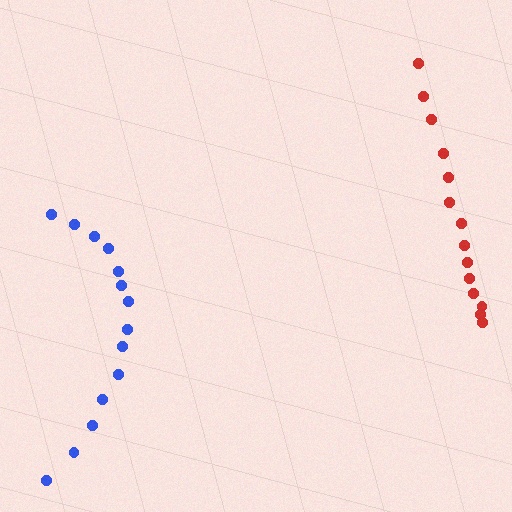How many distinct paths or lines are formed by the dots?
There are 2 distinct paths.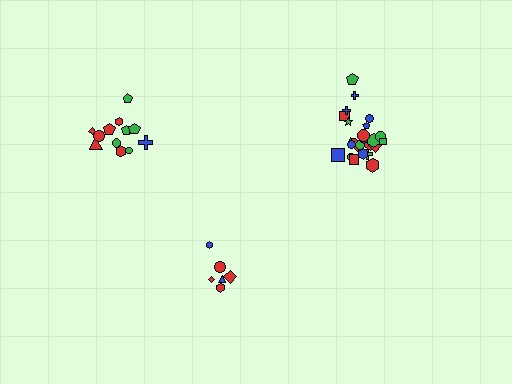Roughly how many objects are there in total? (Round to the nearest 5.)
Roughly 45 objects in total.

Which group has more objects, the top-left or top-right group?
The top-right group.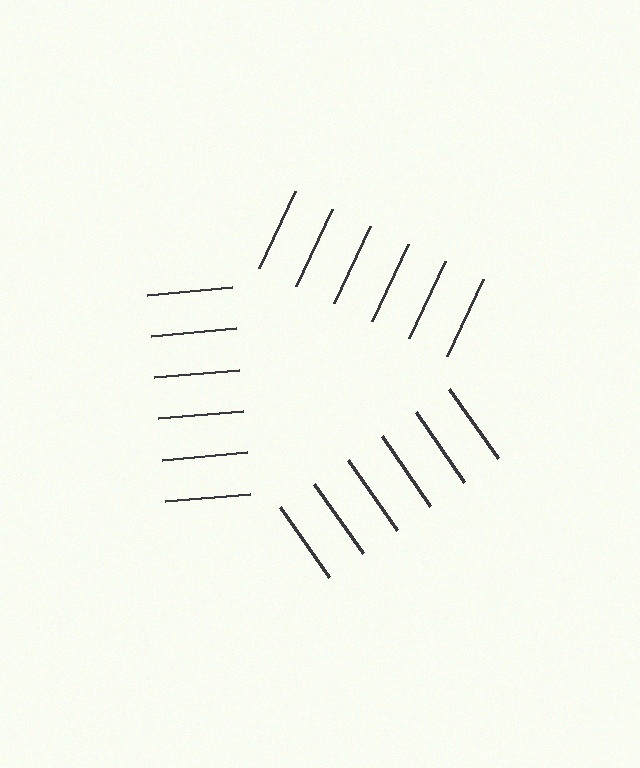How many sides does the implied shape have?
3 sides — the line-ends trace a triangle.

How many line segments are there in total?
18 — 6 along each of the 3 edges.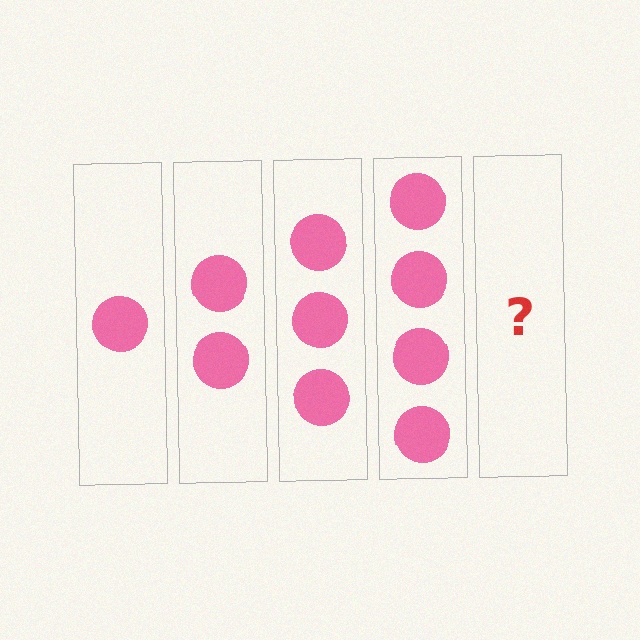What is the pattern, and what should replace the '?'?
The pattern is that each step adds one more circle. The '?' should be 5 circles.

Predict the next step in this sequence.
The next step is 5 circles.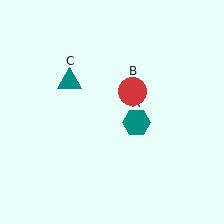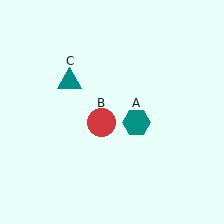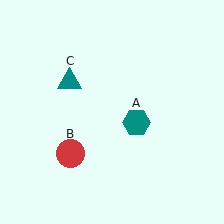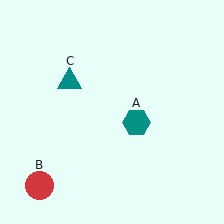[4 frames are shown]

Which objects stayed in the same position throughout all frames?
Teal hexagon (object A) and teal triangle (object C) remained stationary.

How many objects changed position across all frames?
1 object changed position: red circle (object B).